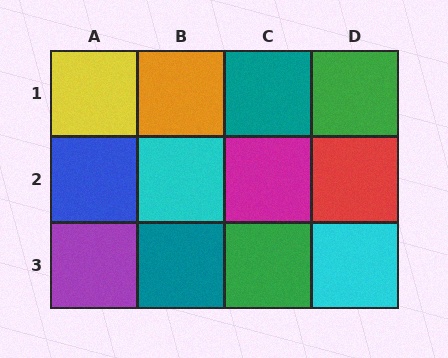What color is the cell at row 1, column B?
Orange.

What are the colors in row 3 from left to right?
Purple, teal, green, cyan.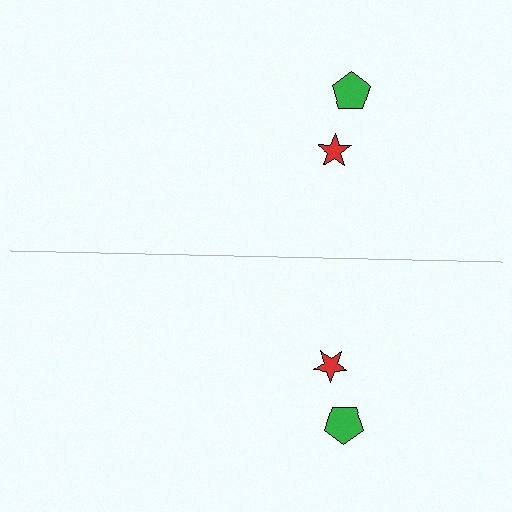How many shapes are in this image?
There are 4 shapes in this image.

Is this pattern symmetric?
Yes, this pattern has bilateral (reflection) symmetry.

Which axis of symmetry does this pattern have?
The pattern has a horizontal axis of symmetry running through the center of the image.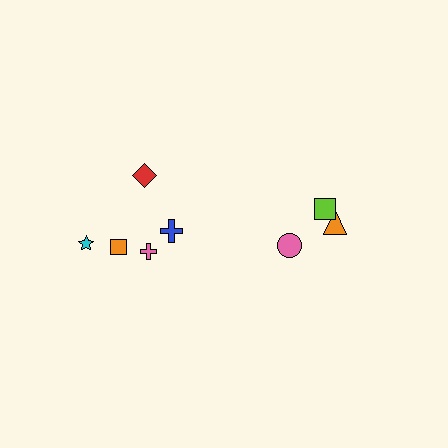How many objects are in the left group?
There are 5 objects.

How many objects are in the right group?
There are 3 objects.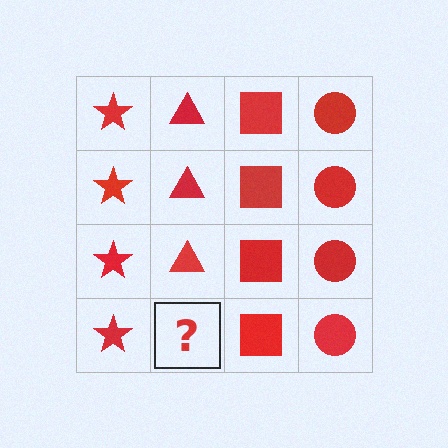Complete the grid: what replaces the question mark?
The question mark should be replaced with a red triangle.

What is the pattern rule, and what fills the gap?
The rule is that each column has a consistent shape. The gap should be filled with a red triangle.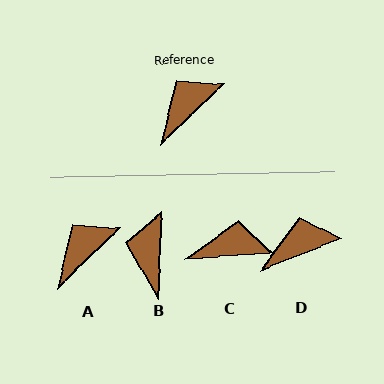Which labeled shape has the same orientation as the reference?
A.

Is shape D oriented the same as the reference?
No, it is off by about 23 degrees.